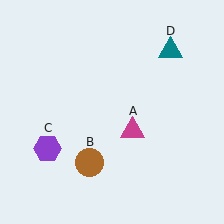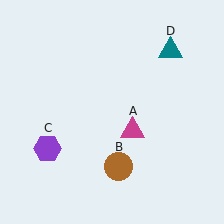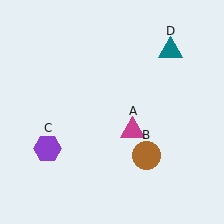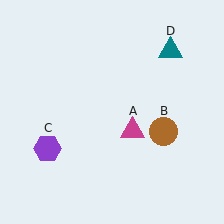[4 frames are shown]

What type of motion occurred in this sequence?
The brown circle (object B) rotated counterclockwise around the center of the scene.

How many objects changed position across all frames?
1 object changed position: brown circle (object B).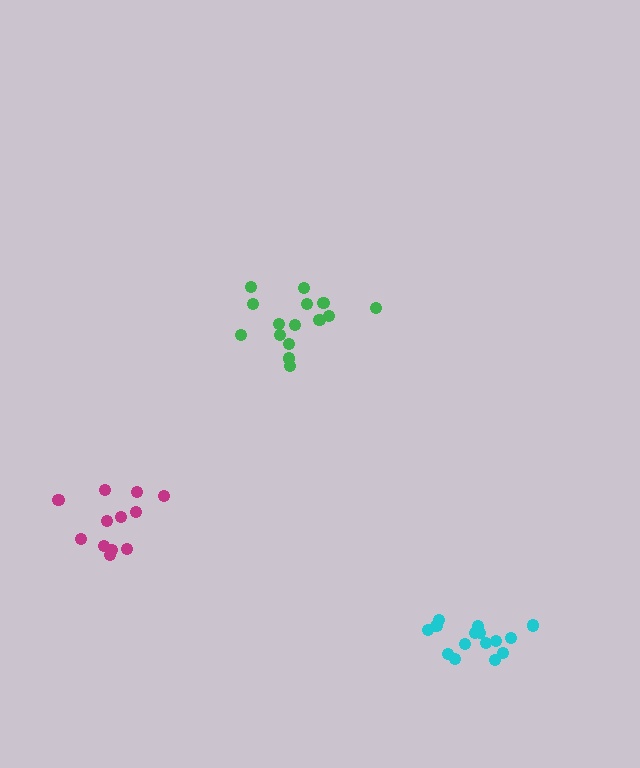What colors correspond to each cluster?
The clusters are colored: green, magenta, cyan.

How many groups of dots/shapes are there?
There are 3 groups.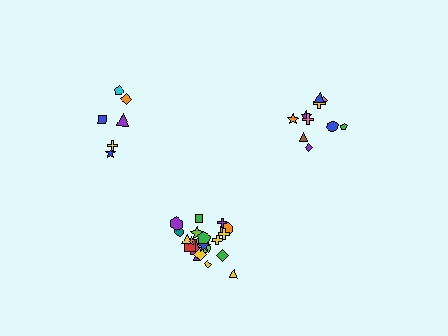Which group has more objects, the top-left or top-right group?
The top-right group.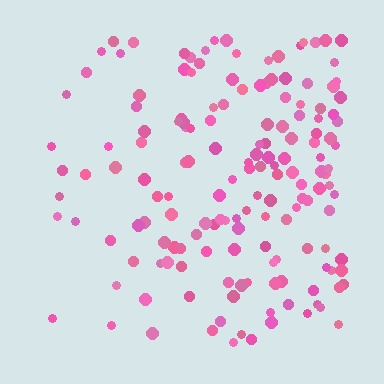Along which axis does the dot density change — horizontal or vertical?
Horizontal.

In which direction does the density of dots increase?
From left to right, with the right side densest.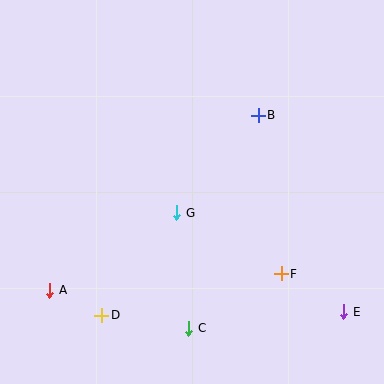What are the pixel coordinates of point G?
Point G is at (177, 213).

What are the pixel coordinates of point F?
Point F is at (281, 274).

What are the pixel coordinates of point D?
Point D is at (102, 315).